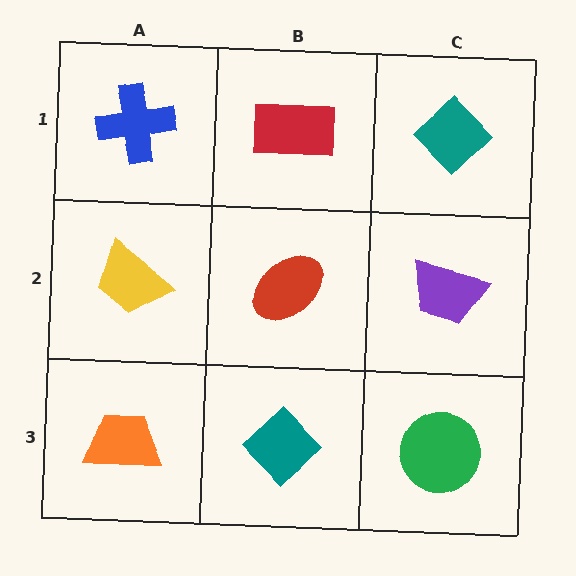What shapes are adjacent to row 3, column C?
A purple trapezoid (row 2, column C), a teal diamond (row 3, column B).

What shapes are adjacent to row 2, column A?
A blue cross (row 1, column A), an orange trapezoid (row 3, column A), a red ellipse (row 2, column B).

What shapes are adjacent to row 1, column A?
A yellow trapezoid (row 2, column A), a red rectangle (row 1, column B).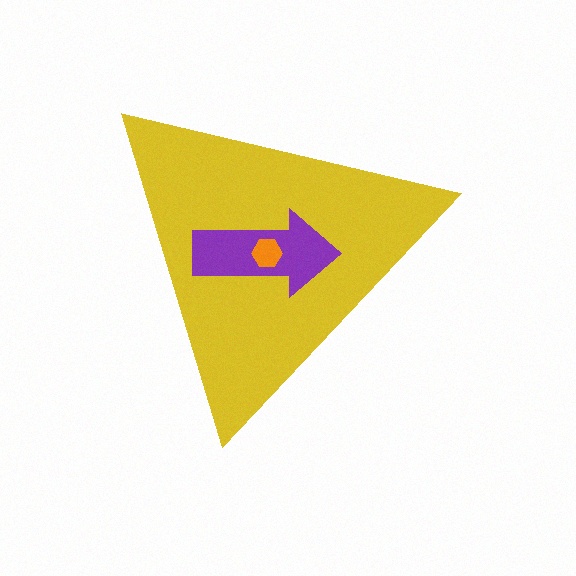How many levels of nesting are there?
3.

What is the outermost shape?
The yellow triangle.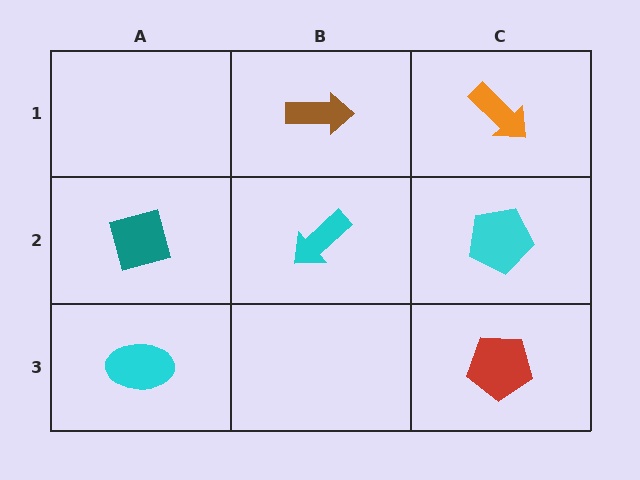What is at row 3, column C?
A red pentagon.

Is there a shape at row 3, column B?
No, that cell is empty.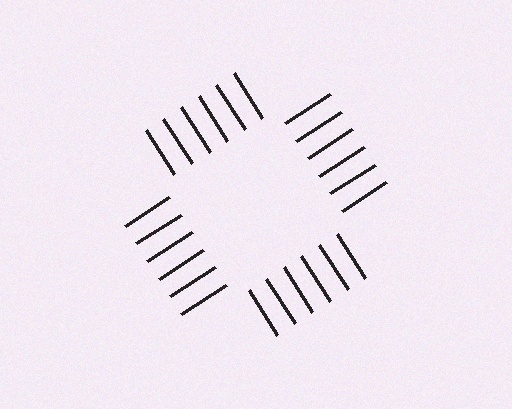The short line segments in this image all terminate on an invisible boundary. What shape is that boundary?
An illusory square — the line segments terminate on its edges but no continuous stroke is drawn.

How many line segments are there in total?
24 — 6 along each of the 4 edges.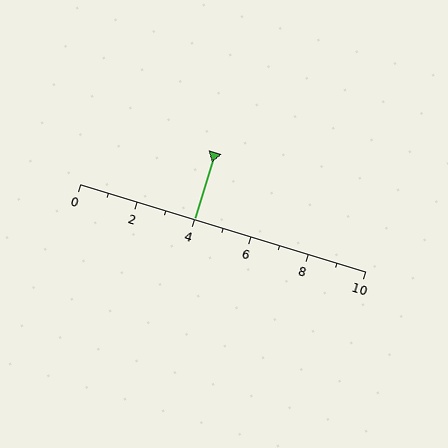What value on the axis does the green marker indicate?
The marker indicates approximately 4.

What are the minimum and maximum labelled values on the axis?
The axis runs from 0 to 10.